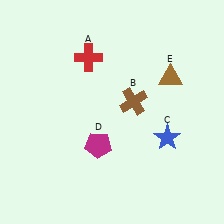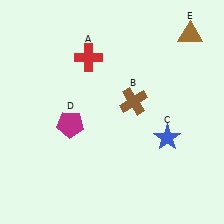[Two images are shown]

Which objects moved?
The objects that moved are: the magenta pentagon (D), the brown triangle (E).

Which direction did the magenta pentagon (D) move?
The magenta pentagon (D) moved left.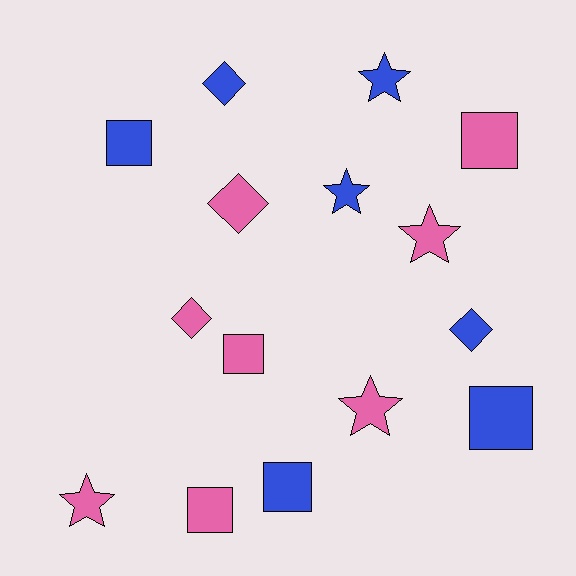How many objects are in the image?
There are 15 objects.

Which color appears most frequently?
Pink, with 8 objects.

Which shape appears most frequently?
Square, with 6 objects.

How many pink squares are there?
There are 3 pink squares.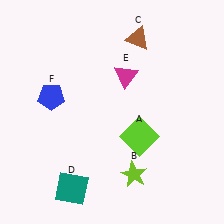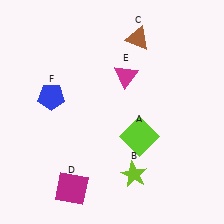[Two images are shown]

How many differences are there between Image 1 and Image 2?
There is 1 difference between the two images.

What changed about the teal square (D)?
In Image 1, D is teal. In Image 2, it changed to magenta.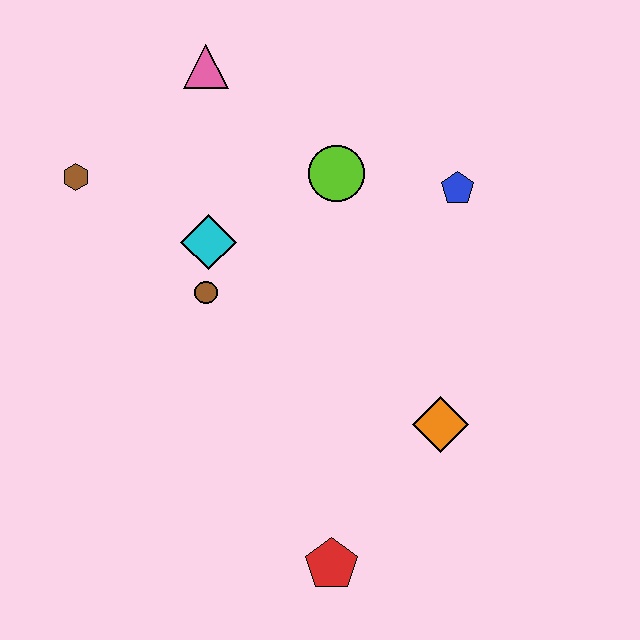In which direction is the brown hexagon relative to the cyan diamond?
The brown hexagon is to the left of the cyan diamond.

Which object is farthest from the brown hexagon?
The red pentagon is farthest from the brown hexagon.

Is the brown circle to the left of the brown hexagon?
No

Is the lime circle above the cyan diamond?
Yes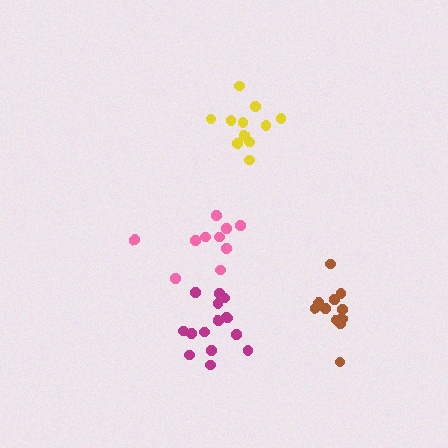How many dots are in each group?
Group 1: 11 dots, Group 2: 11 dots, Group 3: 14 dots, Group 4: 10 dots (46 total).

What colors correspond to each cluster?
The clusters are colored: brown, yellow, magenta, pink.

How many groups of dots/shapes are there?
There are 4 groups.